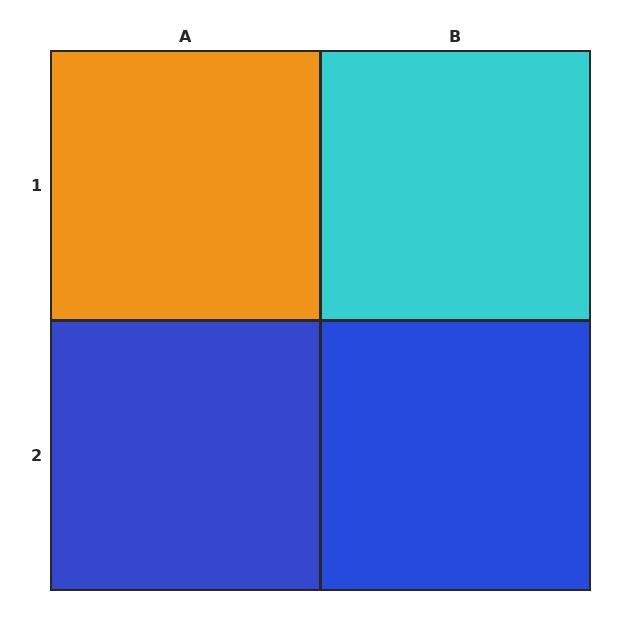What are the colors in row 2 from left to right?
Blue, blue.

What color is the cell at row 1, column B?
Cyan.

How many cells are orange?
1 cell is orange.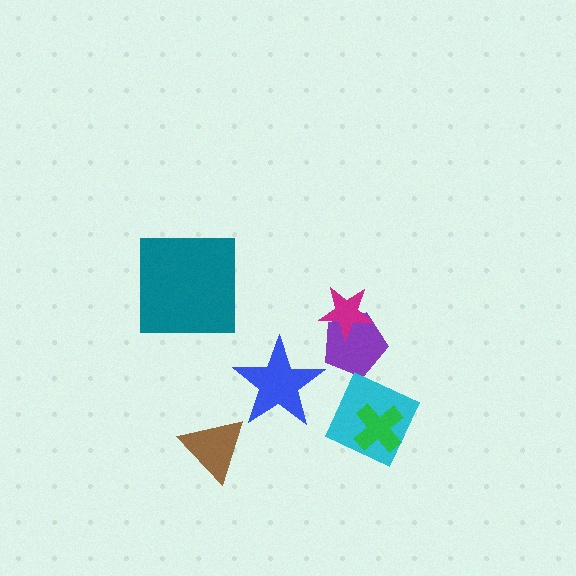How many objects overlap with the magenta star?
1 object overlaps with the magenta star.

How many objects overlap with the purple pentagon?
1 object overlaps with the purple pentagon.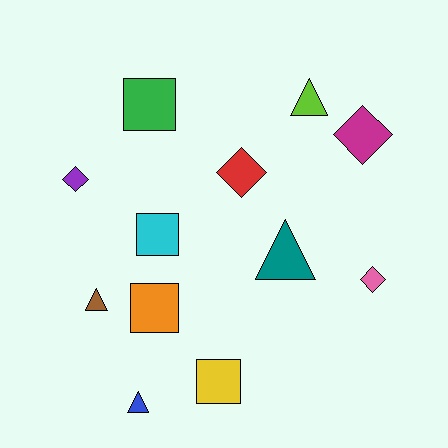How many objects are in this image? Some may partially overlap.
There are 12 objects.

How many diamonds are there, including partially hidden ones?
There are 4 diamonds.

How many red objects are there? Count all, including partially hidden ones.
There is 1 red object.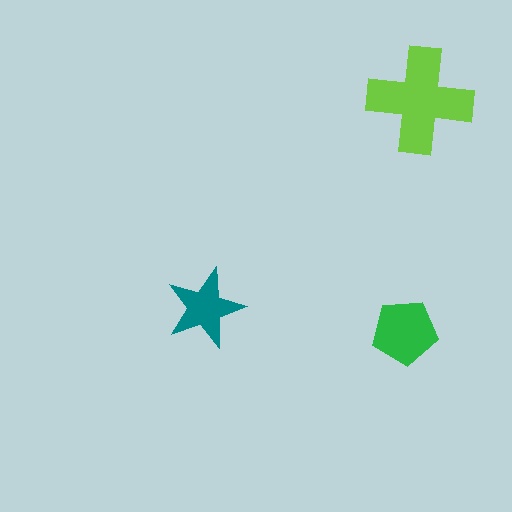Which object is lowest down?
The green pentagon is bottommost.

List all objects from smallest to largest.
The teal star, the green pentagon, the lime cross.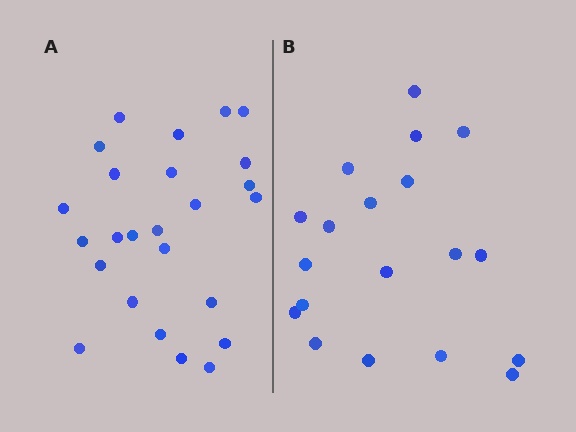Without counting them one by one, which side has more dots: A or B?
Region A (the left region) has more dots.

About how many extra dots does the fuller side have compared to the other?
Region A has about 6 more dots than region B.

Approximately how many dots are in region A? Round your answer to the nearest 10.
About 20 dots. (The exact count is 25, which rounds to 20.)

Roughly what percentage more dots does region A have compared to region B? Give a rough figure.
About 30% more.